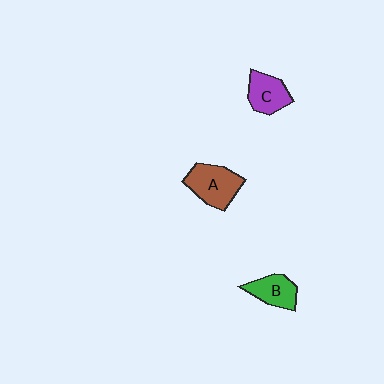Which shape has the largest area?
Shape A (brown).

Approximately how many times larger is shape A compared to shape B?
Approximately 1.4 times.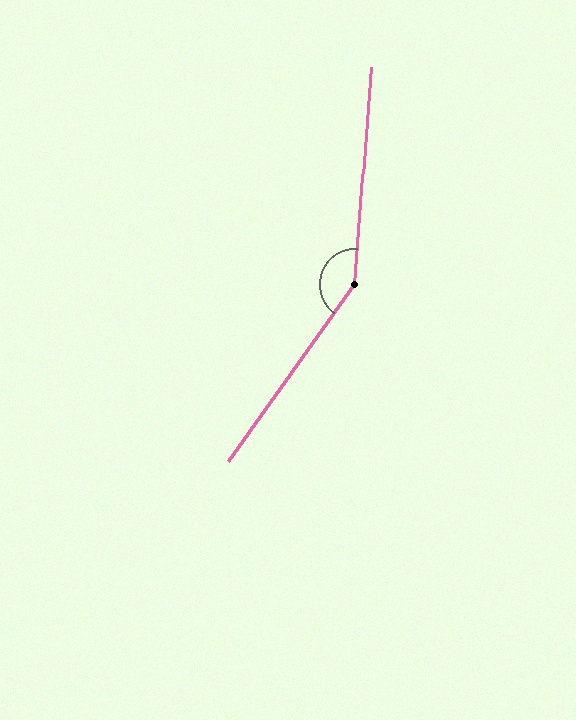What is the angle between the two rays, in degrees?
Approximately 149 degrees.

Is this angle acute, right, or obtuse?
It is obtuse.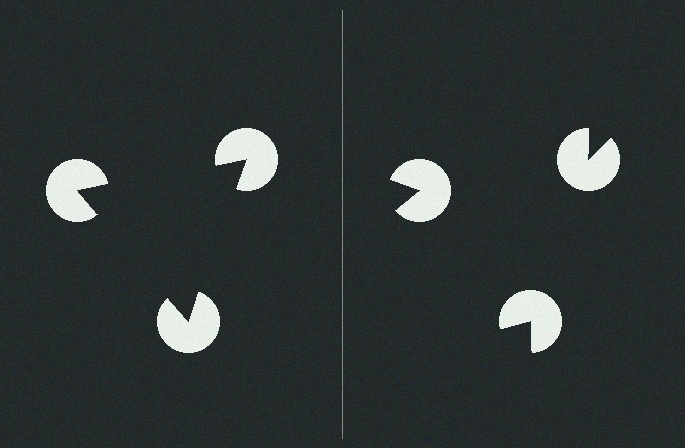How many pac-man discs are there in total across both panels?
6 — 3 on each side.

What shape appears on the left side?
An illusory triangle.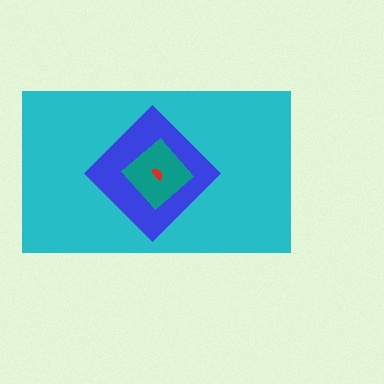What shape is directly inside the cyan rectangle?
The blue diamond.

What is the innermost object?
The red semicircle.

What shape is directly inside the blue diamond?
The teal diamond.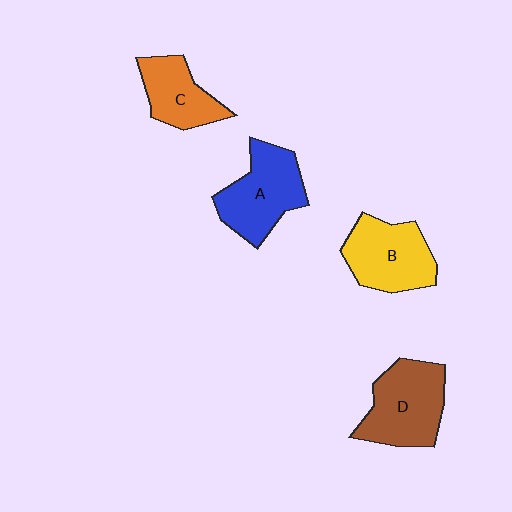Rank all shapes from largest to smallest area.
From largest to smallest: D (brown), A (blue), B (yellow), C (orange).